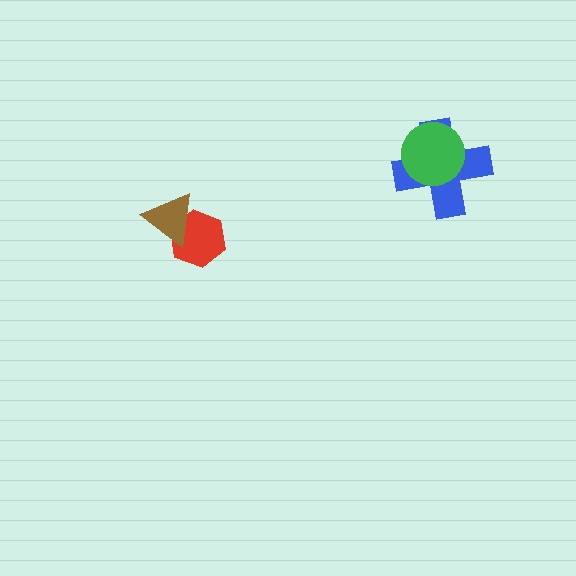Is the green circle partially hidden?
No, no other shape covers it.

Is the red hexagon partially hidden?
Yes, it is partially covered by another shape.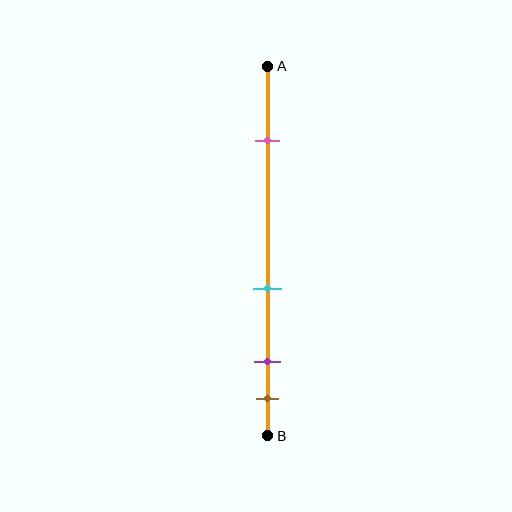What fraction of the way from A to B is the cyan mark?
The cyan mark is approximately 60% (0.6) of the way from A to B.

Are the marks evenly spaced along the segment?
No, the marks are not evenly spaced.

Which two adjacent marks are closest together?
The purple and brown marks are the closest adjacent pair.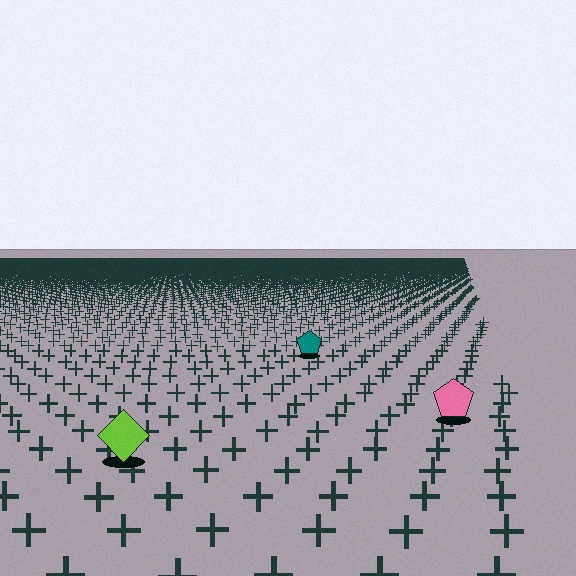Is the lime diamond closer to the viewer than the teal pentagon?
Yes. The lime diamond is closer — you can tell from the texture gradient: the ground texture is coarser near it.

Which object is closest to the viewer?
The lime diamond is closest. The texture marks near it are larger and more spread out.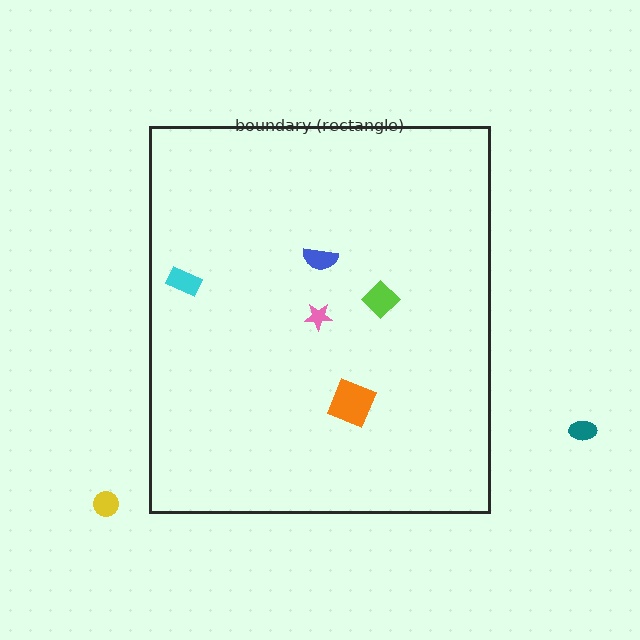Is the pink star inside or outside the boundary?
Inside.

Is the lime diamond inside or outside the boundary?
Inside.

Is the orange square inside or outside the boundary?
Inside.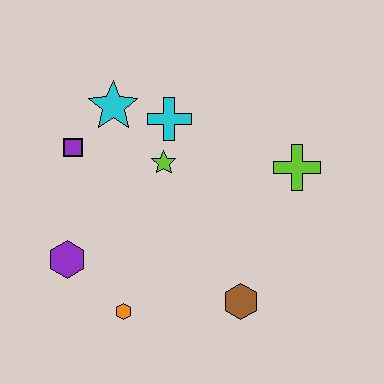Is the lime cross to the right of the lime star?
Yes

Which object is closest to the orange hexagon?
The purple hexagon is closest to the orange hexagon.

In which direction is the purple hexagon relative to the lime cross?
The purple hexagon is to the left of the lime cross.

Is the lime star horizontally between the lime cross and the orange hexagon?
Yes